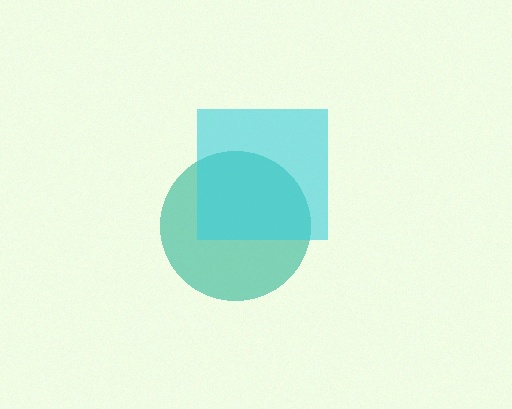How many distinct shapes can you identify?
There are 2 distinct shapes: a teal circle, a cyan square.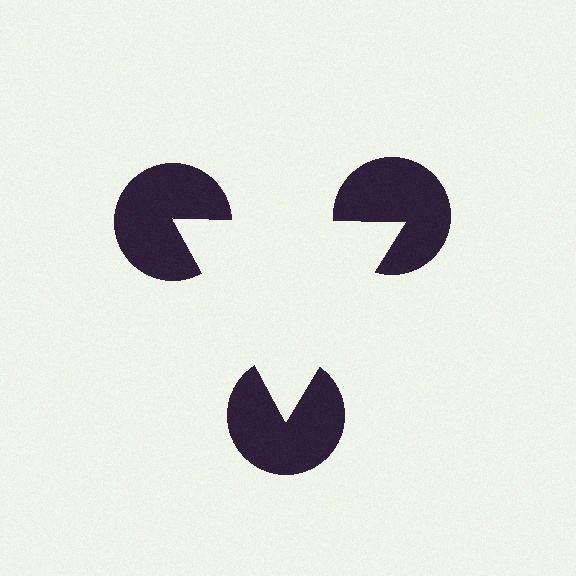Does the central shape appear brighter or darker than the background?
It typically appears slightly brighter than the background, even though no actual brightness change is drawn.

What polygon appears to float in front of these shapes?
An illusory triangle — its edges are inferred from the aligned wedge cuts in the pac-man discs, not physically drawn.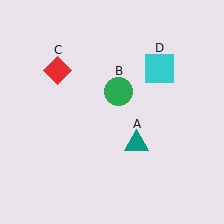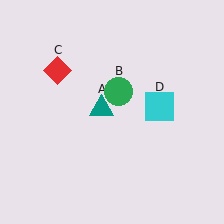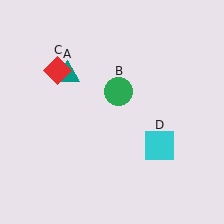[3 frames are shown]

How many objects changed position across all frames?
2 objects changed position: teal triangle (object A), cyan square (object D).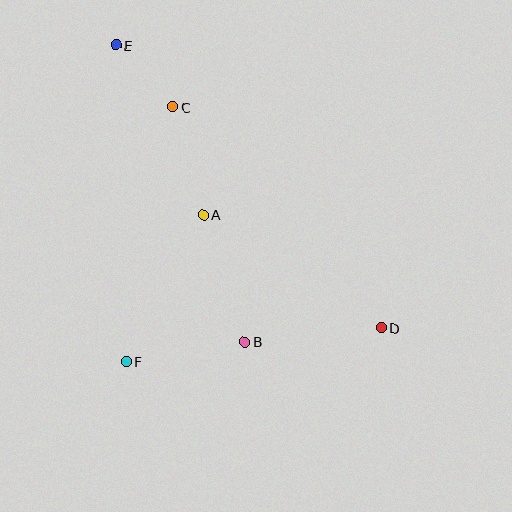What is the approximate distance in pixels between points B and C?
The distance between B and C is approximately 246 pixels.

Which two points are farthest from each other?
Points D and E are farthest from each other.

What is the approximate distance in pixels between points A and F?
The distance between A and F is approximately 166 pixels.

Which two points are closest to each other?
Points C and E are closest to each other.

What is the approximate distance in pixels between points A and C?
The distance between A and C is approximately 112 pixels.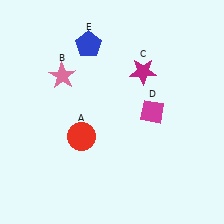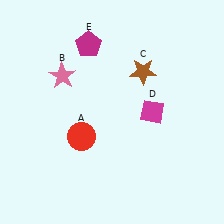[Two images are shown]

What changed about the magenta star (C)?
In Image 1, C is magenta. In Image 2, it changed to brown.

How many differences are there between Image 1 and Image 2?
There are 2 differences between the two images.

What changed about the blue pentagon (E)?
In Image 1, E is blue. In Image 2, it changed to magenta.